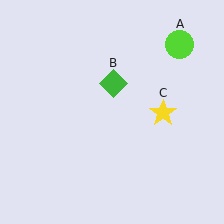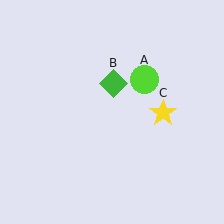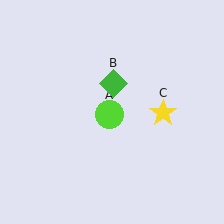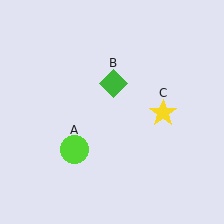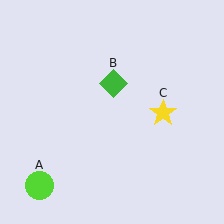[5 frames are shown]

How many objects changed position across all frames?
1 object changed position: lime circle (object A).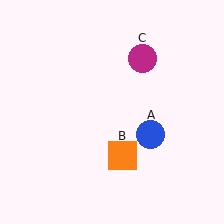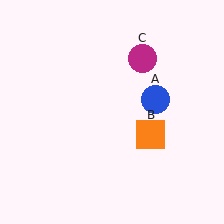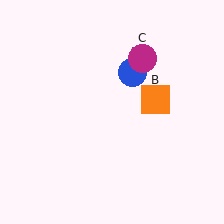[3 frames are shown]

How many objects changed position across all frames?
2 objects changed position: blue circle (object A), orange square (object B).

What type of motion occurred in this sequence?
The blue circle (object A), orange square (object B) rotated counterclockwise around the center of the scene.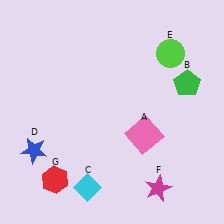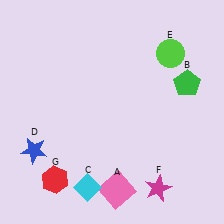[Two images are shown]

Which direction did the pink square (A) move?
The pink square (A) moved down.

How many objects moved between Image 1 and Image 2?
1 object moved between the two images.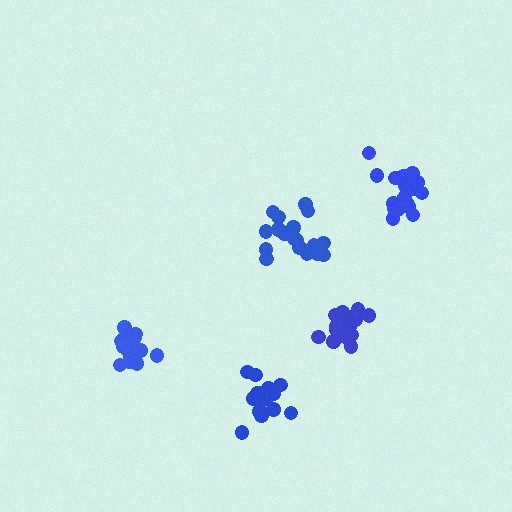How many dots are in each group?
Group 1: 20 dots, Group 2: 18 dots, Group 3: 20 dots, Group 4: 17 dots, Group 5: 20 dots (95 total).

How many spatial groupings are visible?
There are 5 spatial groupings.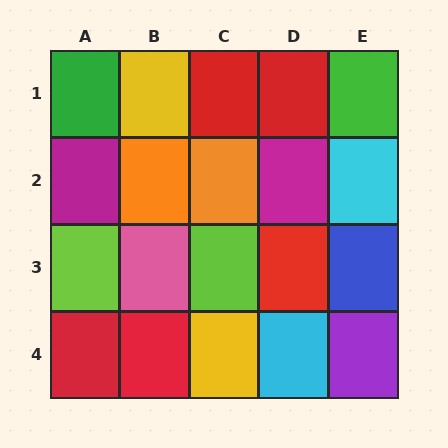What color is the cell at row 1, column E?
Green.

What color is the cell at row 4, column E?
Purple.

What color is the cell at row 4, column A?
Red.